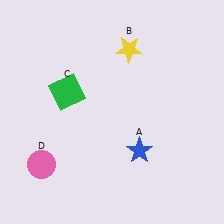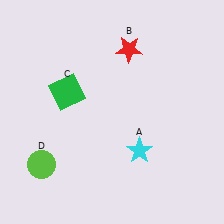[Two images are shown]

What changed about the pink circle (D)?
In Image 1, D is pink. In Image 2, it changed to lime.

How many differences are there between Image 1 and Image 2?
There are 3 differences between the two images.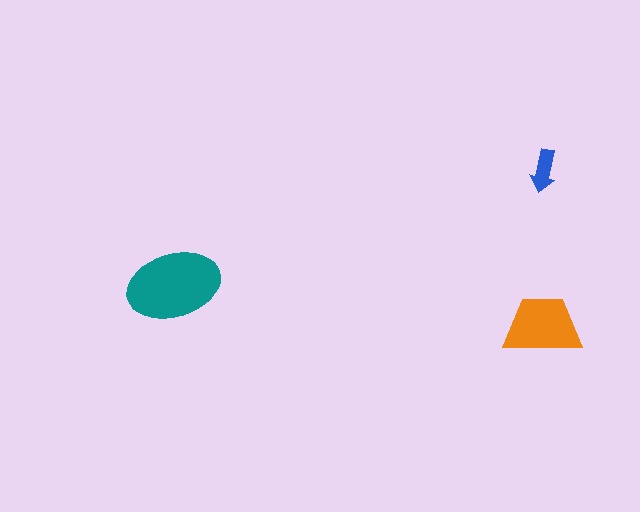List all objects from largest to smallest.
The teal ellipse, the orange trapezoid, the blue arrow.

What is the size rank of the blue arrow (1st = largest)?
3rd.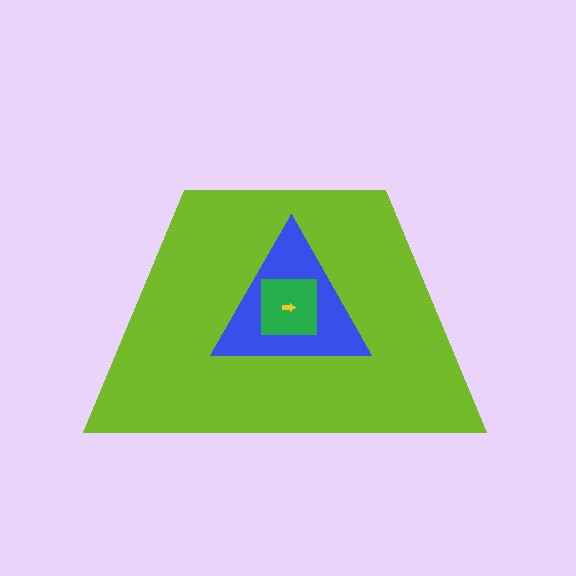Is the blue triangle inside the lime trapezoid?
Yes.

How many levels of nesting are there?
4.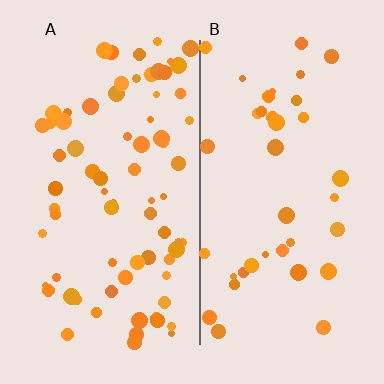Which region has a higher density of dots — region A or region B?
A (the left).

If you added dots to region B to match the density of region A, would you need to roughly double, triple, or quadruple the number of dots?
Approximately double.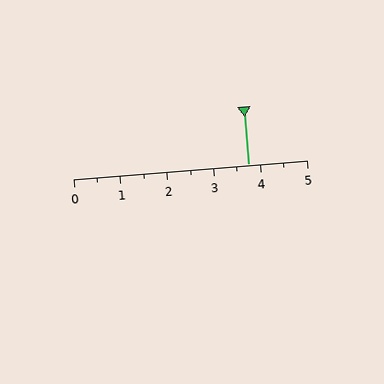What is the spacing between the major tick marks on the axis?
The major ticks are spaced 1 apart.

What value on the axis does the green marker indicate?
The marker indicates approximately 3.8.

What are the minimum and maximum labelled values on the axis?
The axis runs from 0 to 5.